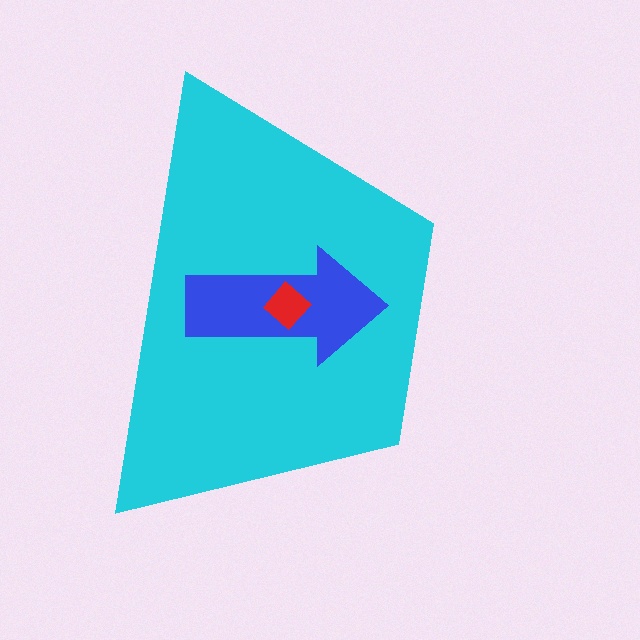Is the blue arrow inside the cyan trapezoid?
Yes.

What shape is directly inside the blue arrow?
The red diamond.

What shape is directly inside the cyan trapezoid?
The blue arrow.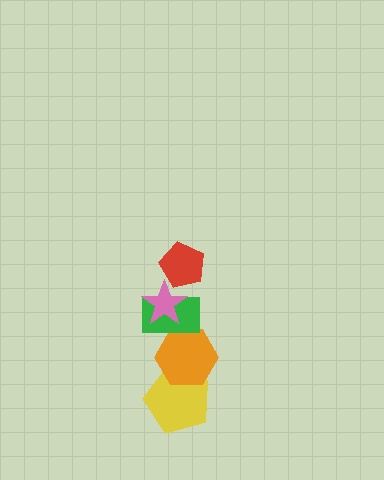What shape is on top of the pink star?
The red pentagon is on top of the pink star.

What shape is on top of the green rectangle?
The pink star is on top of the green rectangle.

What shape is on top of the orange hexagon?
The green rectangle is on top of the orange hexagon.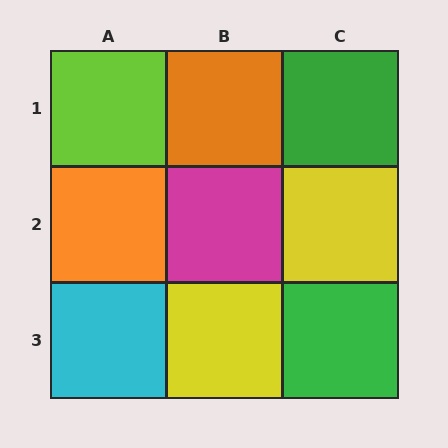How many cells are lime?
1 cell is lime.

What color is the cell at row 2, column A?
Orange.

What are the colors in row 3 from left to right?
Cyan, yellow, green.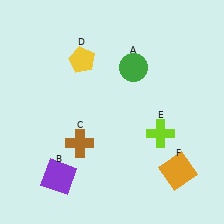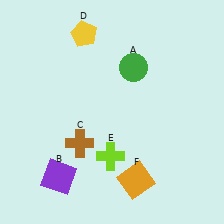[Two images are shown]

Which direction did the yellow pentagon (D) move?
The yellow pentagon (D) moved up.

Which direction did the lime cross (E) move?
The lime cross (E) moved left.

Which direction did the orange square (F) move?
The orange square (F) moved left.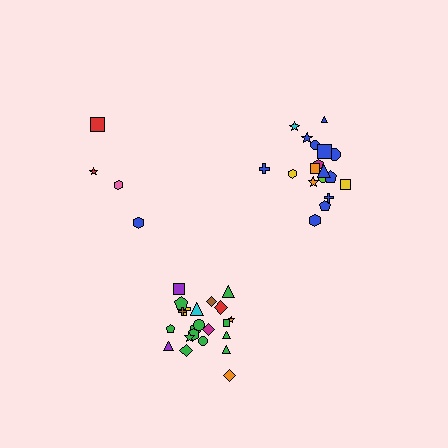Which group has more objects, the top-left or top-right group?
The top-right group.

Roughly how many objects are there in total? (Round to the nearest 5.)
Roughly 45 objects in total.